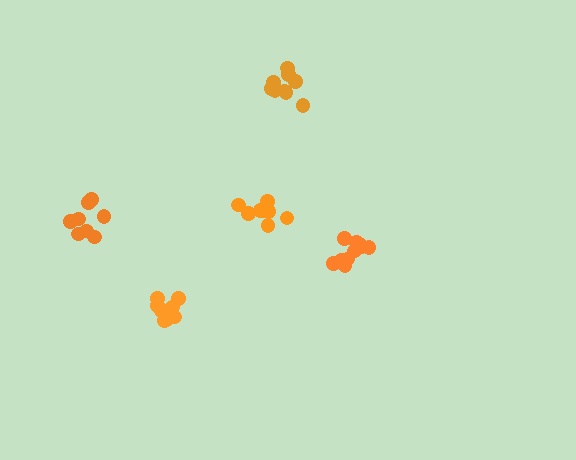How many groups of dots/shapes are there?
There are 5 groups.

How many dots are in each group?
Group 1: 8 dots, Group 2: 8 dots, Group 3: 10 dots, Group 4: 9 dots, Group 5: 8 dots (43 total).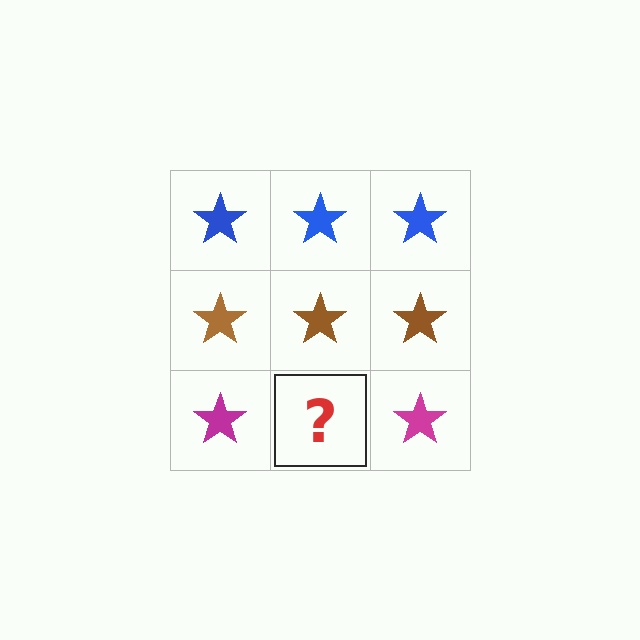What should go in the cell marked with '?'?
The missing cell should contain a magenta star.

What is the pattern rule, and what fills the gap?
The rule is that each row has a consistent color. The gap should be filled with a magenta star.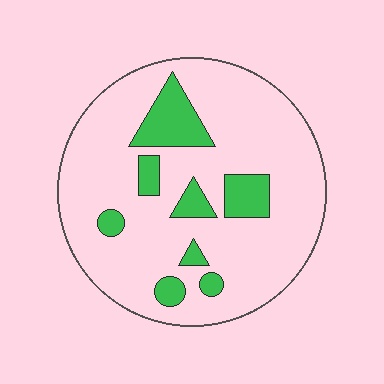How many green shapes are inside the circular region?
8.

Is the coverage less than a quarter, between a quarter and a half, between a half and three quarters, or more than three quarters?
Less than a quarter.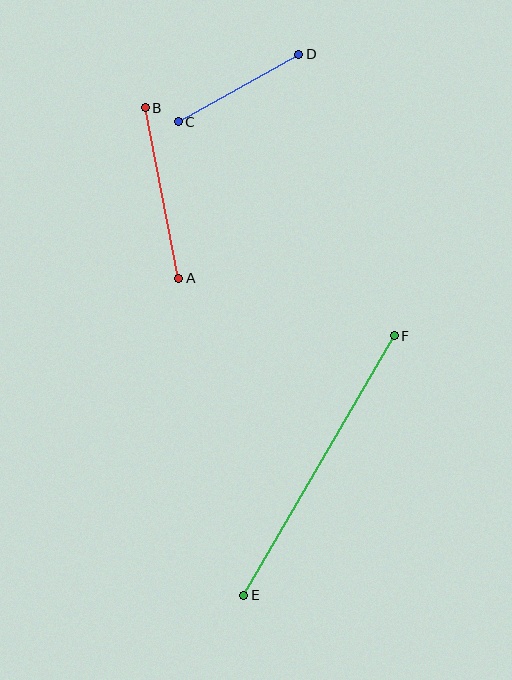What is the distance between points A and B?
The distance is approximately 174 pixels.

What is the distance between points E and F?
The distance is approximately 300 pixels.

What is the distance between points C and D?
The distance is approximately 138 pixels.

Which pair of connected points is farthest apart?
Points E and F are farthest apart.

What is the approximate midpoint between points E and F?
The midpoint is at approximately (319, 465) pixels.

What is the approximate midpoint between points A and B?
The midpoint is at approximately (162, 193) pixels.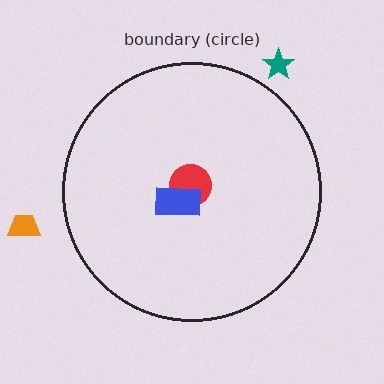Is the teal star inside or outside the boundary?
Outside.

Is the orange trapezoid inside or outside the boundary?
Outside.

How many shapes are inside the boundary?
2 inside, 2 outside.